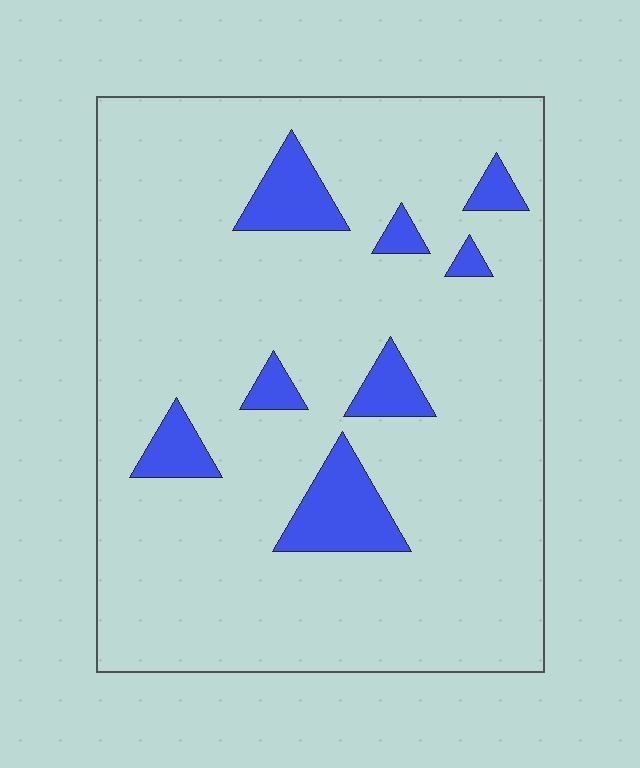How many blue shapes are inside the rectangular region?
8.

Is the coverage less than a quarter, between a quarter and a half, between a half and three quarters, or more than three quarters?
Less than a quarter.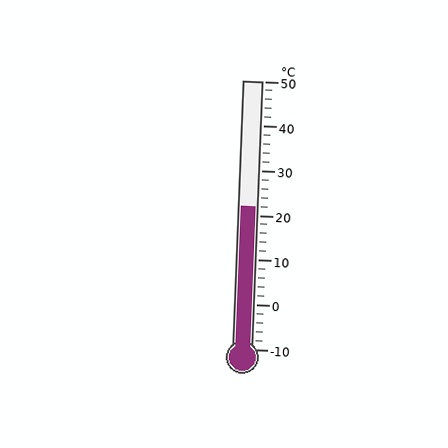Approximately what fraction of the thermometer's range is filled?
The thermometer is filled to approximately 55% of its range.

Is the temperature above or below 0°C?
The temperature is above 0°C.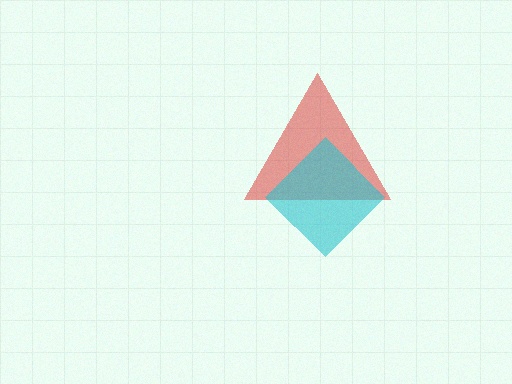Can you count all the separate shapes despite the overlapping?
Yes, there are 2 separate shapes.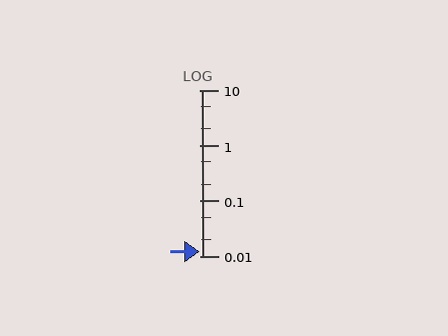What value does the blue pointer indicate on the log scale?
The pointer indicates approximately 0.012.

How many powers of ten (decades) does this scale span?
The scale spans 3 decades, from 0.01 to 10.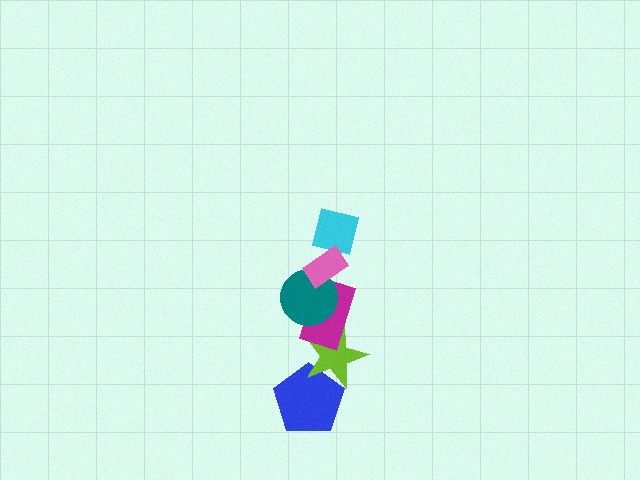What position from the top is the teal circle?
The teal circle is 3rd from the top.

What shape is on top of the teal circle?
The cyan square is on top of the teal circle.